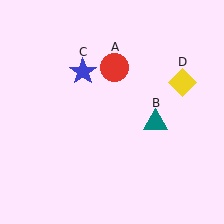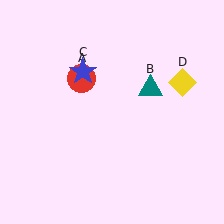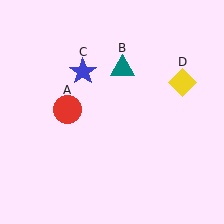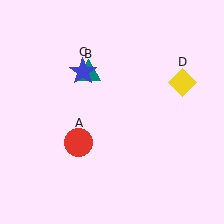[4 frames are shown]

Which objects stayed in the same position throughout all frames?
Blue star (object C) and yellow diamond (object D) remained stationary.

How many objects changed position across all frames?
2 objects changed position: red circle (object A), teal triangle (object B).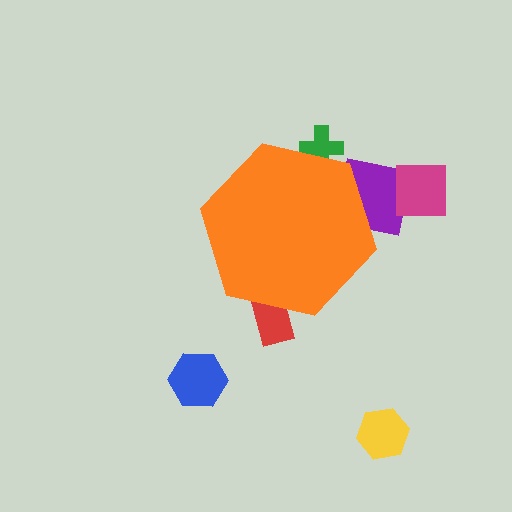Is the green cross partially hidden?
Yes, the green cross is partially hidden behind the orange hexagon.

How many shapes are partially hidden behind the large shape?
3 shapes are partially hidden.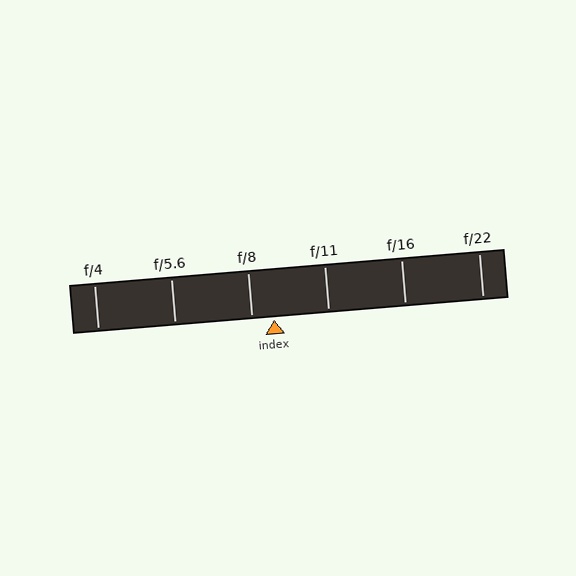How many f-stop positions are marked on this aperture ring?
There are 6 f-stop positions marked.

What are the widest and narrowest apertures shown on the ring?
The widest aperture shown is f/4 and the narrowest is f/22.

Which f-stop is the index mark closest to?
The index mark is closest to f/8.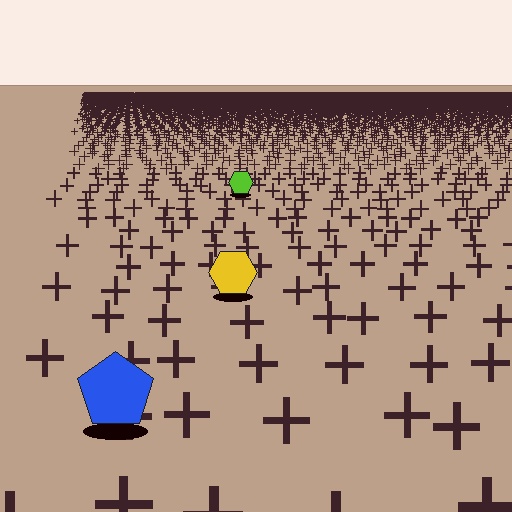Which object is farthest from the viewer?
The lime hexagon is farthest from the viewer. It appears smaller and the ground texture around it is denser.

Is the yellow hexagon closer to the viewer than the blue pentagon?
No. The blue pentagon is closer — you can tell from the texture gradient: the ground texture is coarser near it.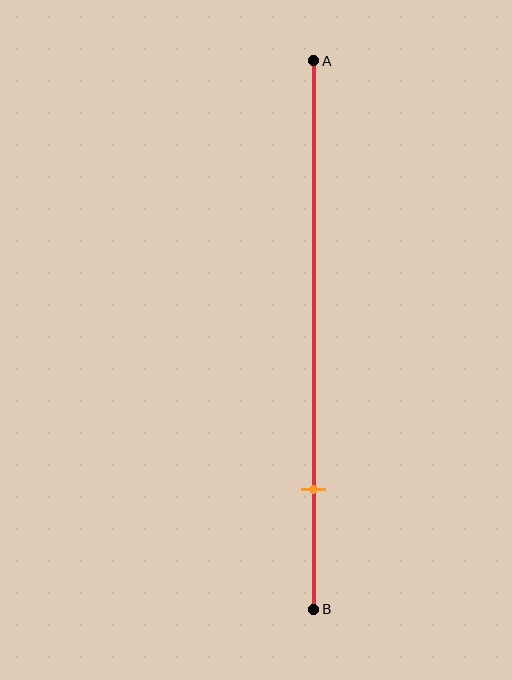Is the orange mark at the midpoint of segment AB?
No, the mark is at about 80% from A, not at the 50% midpoint.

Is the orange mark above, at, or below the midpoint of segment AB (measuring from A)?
The orange mark is below the midpoint of segment AB.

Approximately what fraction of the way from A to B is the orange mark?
The orange mark is approximately 80% of the way from A to B.